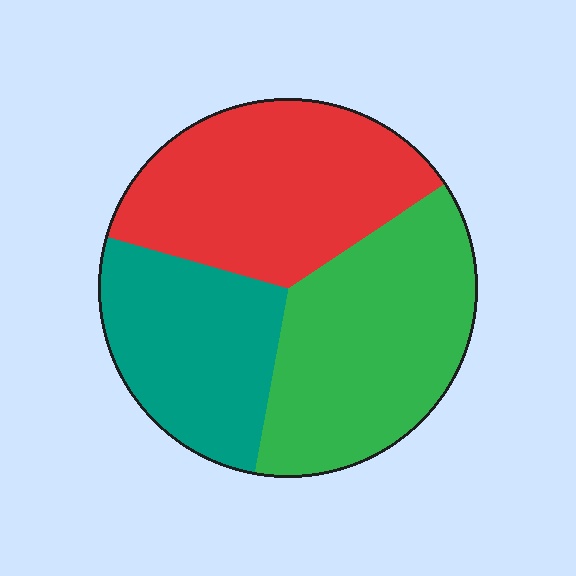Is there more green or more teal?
Green.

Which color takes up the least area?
Teal, at roughly 25%.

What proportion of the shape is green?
Green covers 37% of the shape.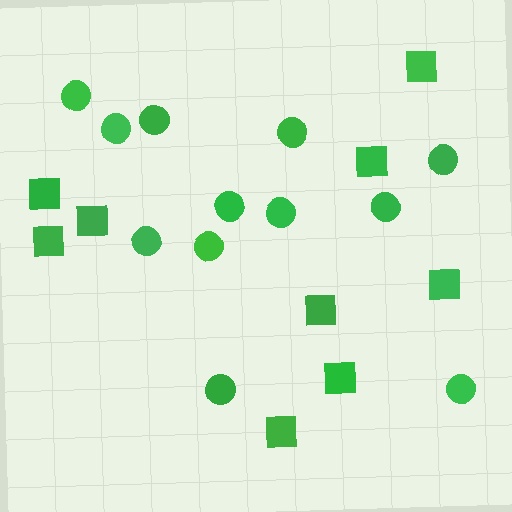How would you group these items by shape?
There are 2 groups: one group of circles (12) and one group of squares (9).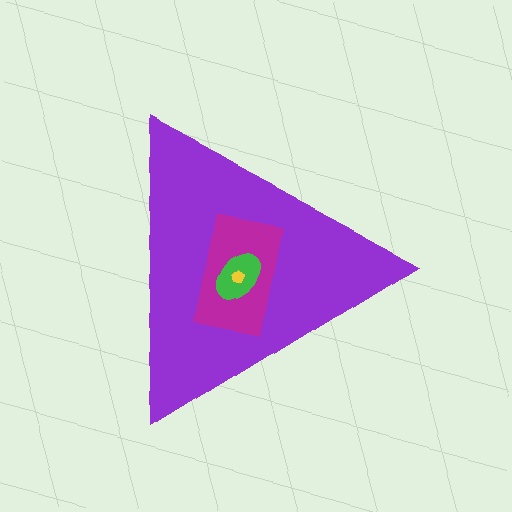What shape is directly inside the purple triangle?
The magenta rectangle.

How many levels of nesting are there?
4.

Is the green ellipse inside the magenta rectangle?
Yes.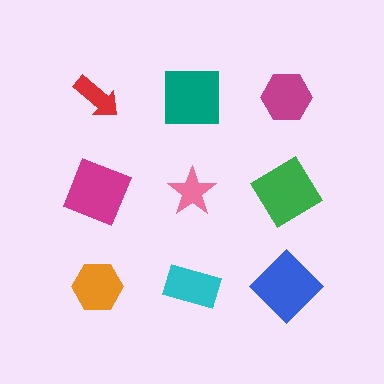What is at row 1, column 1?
A red arrow.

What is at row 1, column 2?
A teal square.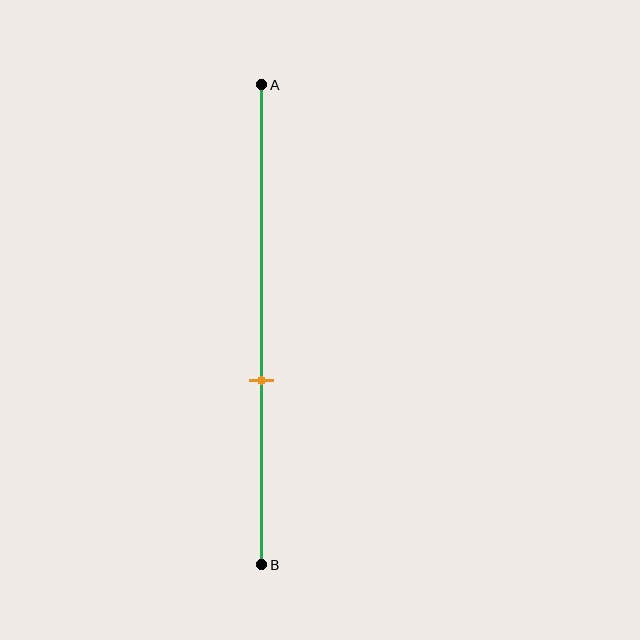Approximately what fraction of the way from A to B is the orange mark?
The orange mark is approximately 60% of the way from A to B.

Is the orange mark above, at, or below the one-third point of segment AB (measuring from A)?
The orange mark is below the one-third point of segment AB.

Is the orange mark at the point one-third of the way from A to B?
No, the mark is at about 60% from A, not at the 33% one-third point.